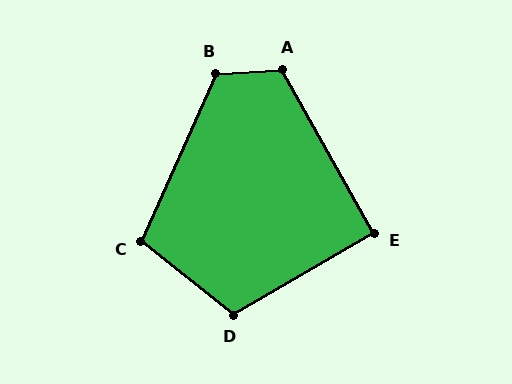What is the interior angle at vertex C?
Approximately 105 degrees (obtuse).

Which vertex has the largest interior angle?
B, at approximately 117 degrees.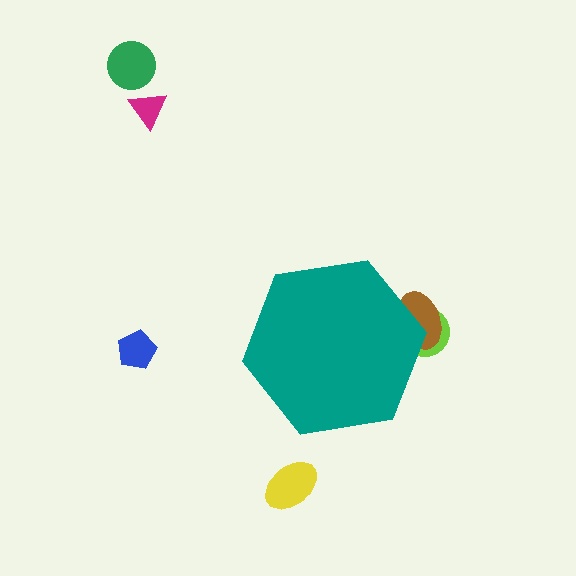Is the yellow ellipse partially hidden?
No, the yellow ellipse is fully visible.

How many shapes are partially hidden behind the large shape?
2 shapes are partially hidden.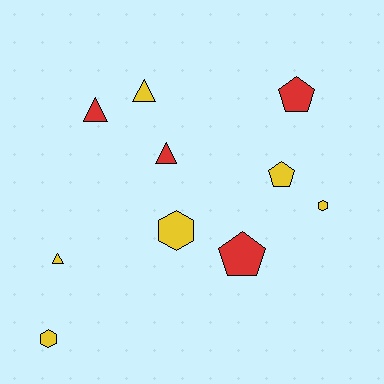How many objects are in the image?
There are 10 objects.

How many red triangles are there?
There are 2 red triangles.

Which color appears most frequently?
Yellow, with 6 objects.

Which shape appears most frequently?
Triangle, with 4 objects.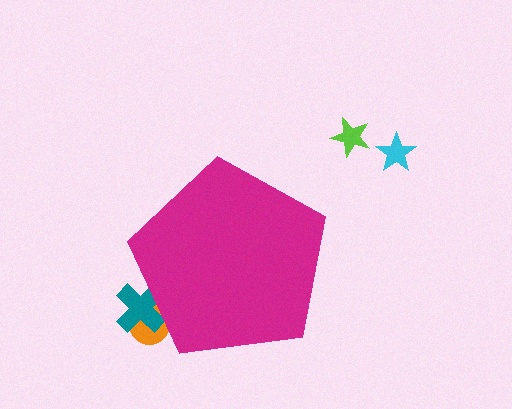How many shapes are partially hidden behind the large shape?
2 shapes are partially hidden.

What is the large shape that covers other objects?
A magenta pentagon.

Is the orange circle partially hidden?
Yes, the orange circle is partially hidden behind the magenta pentagon.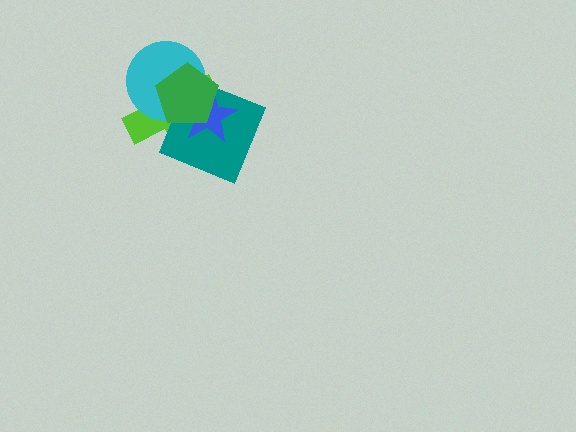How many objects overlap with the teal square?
4 objects overlap with the teal square.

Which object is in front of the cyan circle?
The green pentagon is in front of the cyan circle.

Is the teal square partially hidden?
Yes, it is partially covered by another shape.